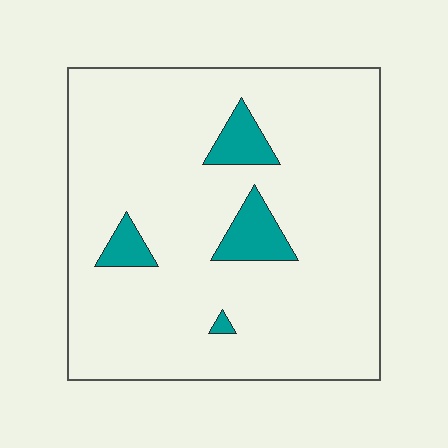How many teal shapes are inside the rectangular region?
4.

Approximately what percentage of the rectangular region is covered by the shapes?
Approximately 10%.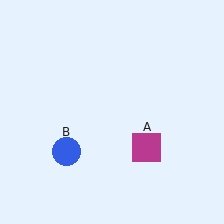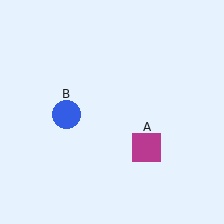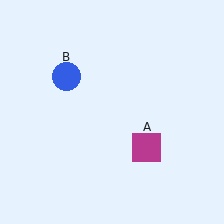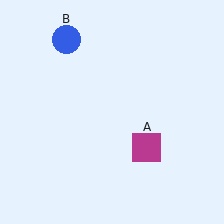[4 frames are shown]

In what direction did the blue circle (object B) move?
The blue circle (object B) moved up.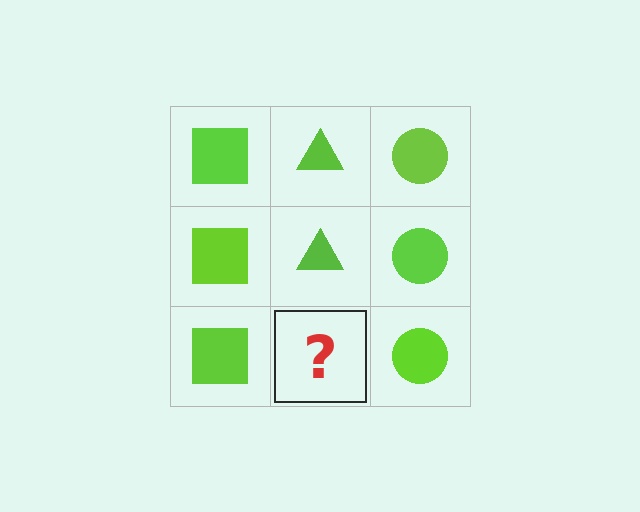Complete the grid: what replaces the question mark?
The question mark should be replaced with a lime triangle.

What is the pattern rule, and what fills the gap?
The rule is that each column has a consistent shape. The gap should be filled with a lime triangle.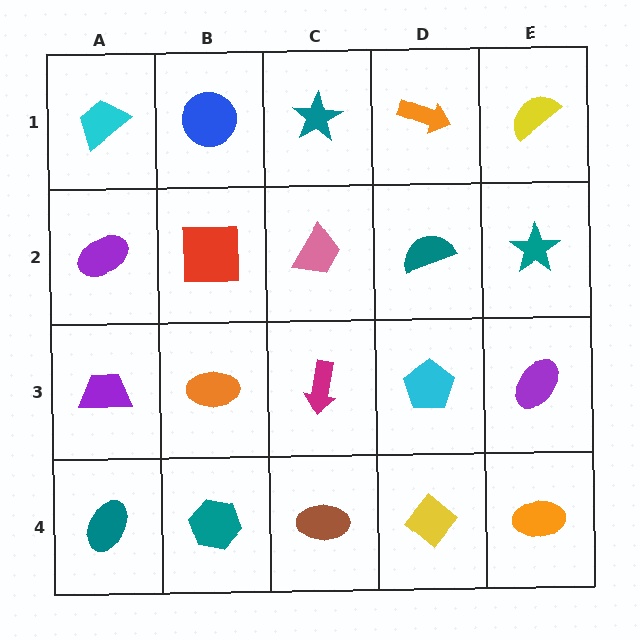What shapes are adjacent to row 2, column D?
An orange arrow (row 1, column D), a cyan pentagon (row 3, column D), a pink trapezoid (row 2, column C), a teal star (row 2, column E).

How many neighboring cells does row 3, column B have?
4.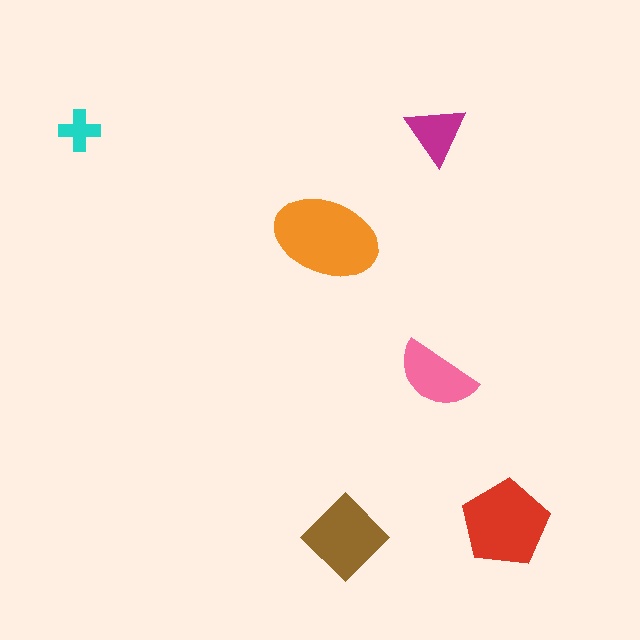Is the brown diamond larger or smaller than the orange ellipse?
Smaller.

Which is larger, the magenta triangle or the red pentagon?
The red pentagon.